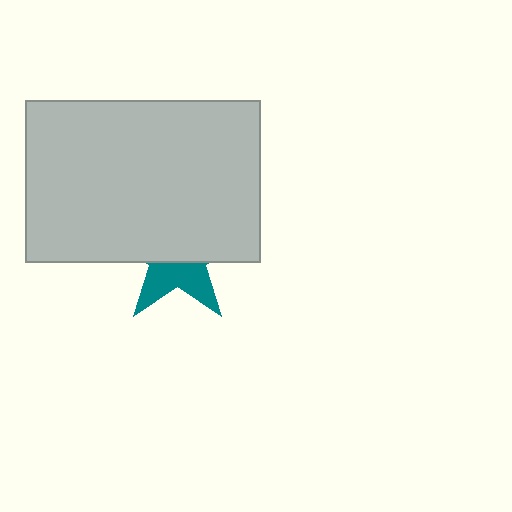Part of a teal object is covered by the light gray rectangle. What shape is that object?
It is a star.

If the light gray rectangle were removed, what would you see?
You would see the complete teal star.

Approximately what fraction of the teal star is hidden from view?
Roughly 61% of the teal star is hidden behind the light gray rectangle.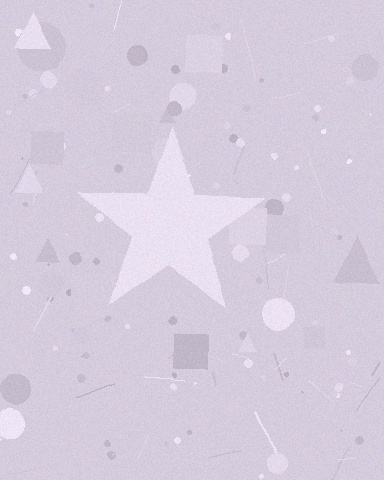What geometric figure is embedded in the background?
A star is embedded in the background.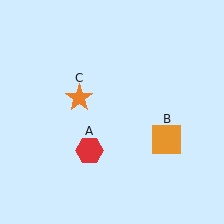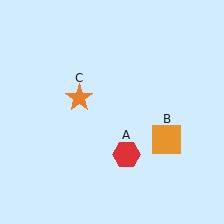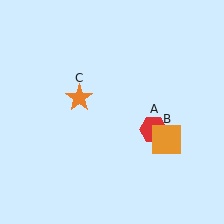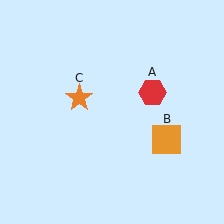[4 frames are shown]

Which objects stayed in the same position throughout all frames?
Orange square (object B) and orange star (object C) remained stationary.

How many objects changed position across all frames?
1 object changed position: red hexagon (object A).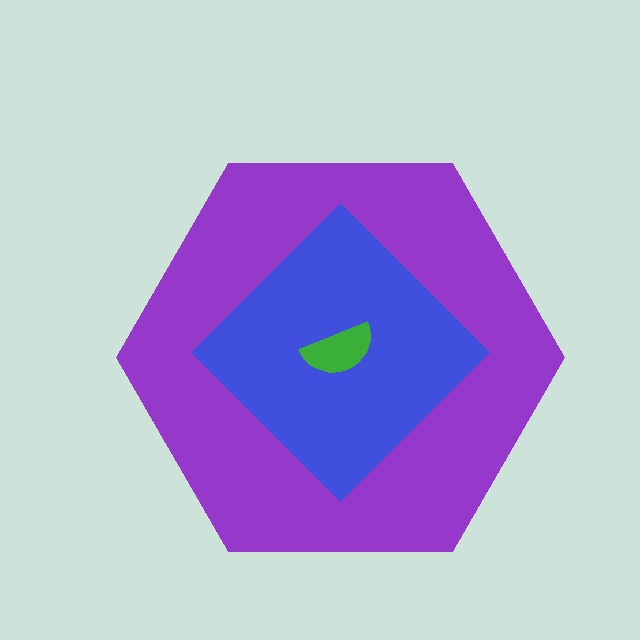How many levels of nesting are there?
3.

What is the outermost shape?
The purple hexagon.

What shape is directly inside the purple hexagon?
The blue diamond.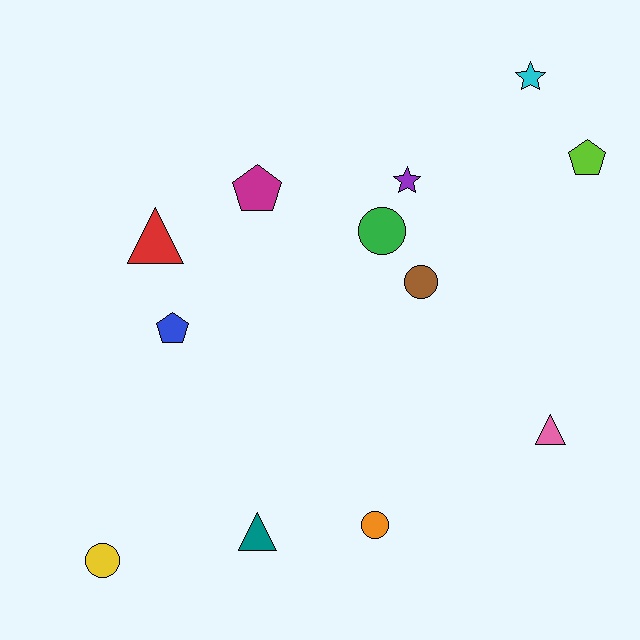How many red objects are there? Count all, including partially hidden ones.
There is 1 red object.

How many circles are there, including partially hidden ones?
There are 4 circles.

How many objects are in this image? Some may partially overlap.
There are 12 objects.